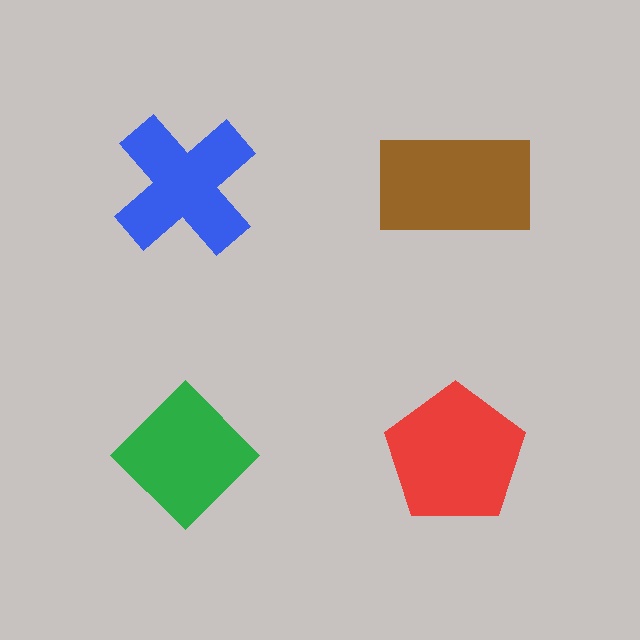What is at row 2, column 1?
A green diamond.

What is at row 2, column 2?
A red pentagon.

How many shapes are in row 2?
2 shapes.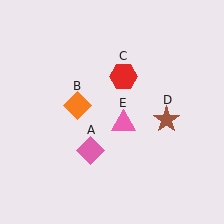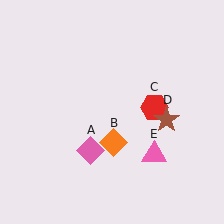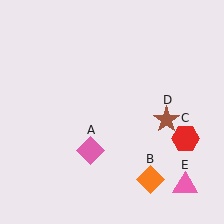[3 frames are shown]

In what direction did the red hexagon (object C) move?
The red hexagon (object C) moved down and to the right.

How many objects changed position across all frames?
3 objects changed position: orange diamond (object B), red hexagon (object C), pink triangle (object E).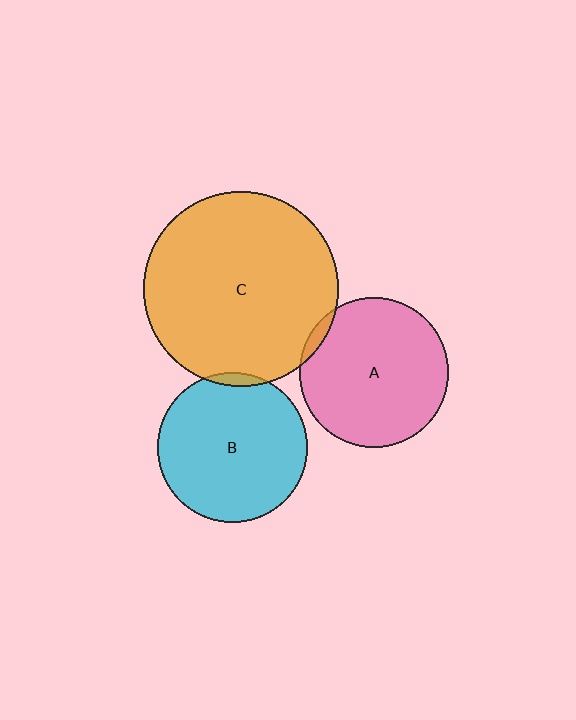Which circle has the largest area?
Circle C (orange).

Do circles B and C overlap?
Yes.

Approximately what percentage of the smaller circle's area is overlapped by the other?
Approximately 5%.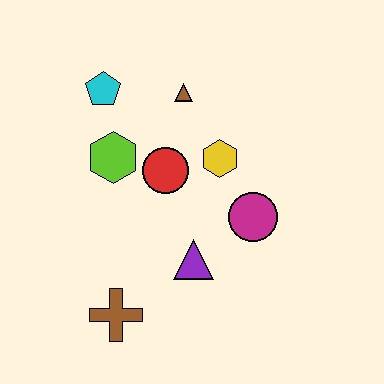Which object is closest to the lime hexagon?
The red circle is closest to the lime hexagon.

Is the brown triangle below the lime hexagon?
No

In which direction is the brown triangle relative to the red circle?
The brown triangle is above the red circle.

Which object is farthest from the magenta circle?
The cyan pentagon is farthest from the magenta circle.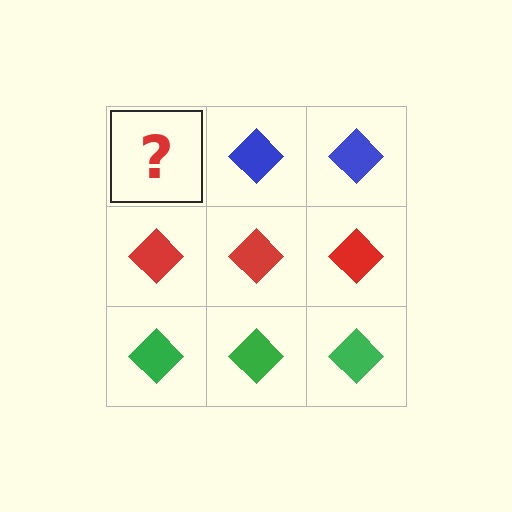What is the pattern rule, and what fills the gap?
The rule is that each row has a consistent color. The gap should be filled with a blue diamond.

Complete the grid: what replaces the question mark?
The question mark should be replaced with a blue diamond.